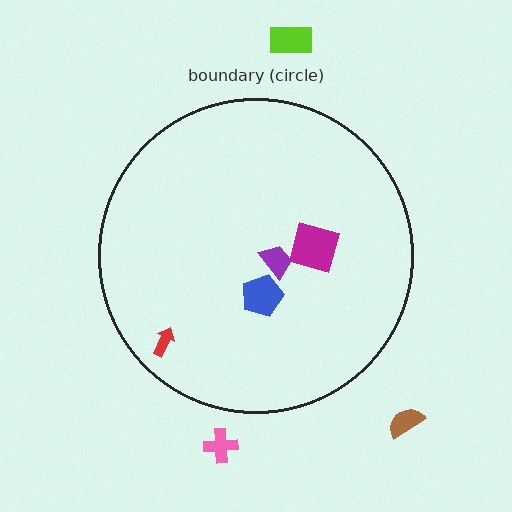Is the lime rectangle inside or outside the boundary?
Outside.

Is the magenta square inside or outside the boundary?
Inside.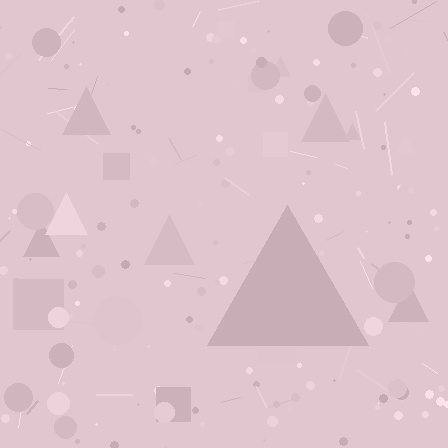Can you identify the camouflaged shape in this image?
The camouflaged shape is a triangle.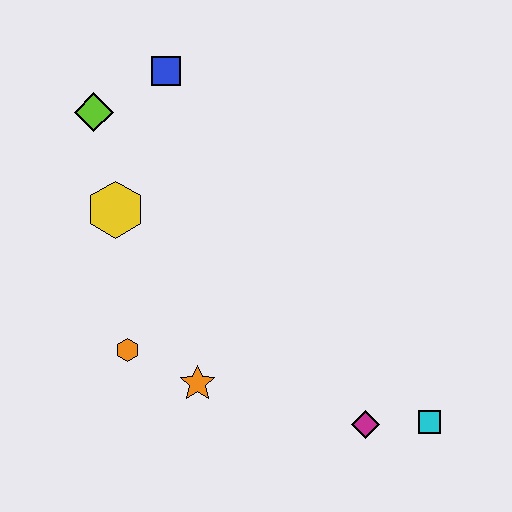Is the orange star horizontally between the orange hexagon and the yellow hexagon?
No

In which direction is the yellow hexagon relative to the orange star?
The yellow hexagon is above the orange star.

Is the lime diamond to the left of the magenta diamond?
Yes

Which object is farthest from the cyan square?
The lime diamond is farthest from the cyan square.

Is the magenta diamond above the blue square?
No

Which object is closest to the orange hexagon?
The orange star is closest to the orange hexagon.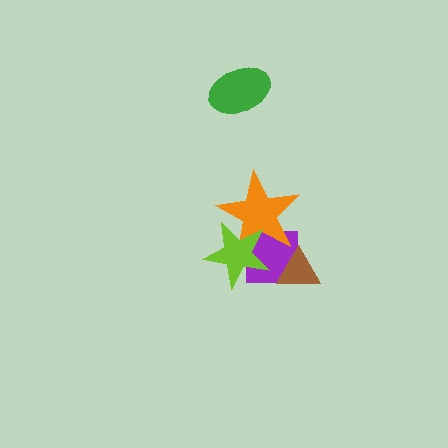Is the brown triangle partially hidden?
No, no other shape covers it.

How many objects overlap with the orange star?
2 objects overlap with the orange star.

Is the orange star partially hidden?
Yes, it is partially covered by another shape.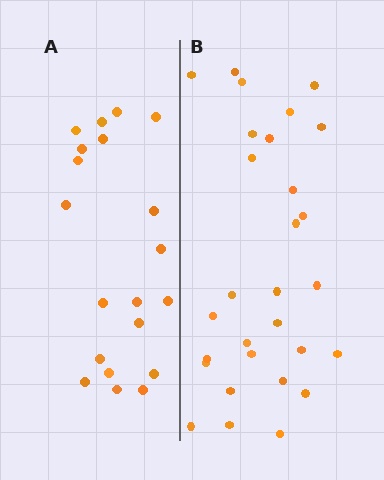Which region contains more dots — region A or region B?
Region B (the right region) has more dots.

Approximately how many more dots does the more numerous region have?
Region B has roughly 8 or so more dots than region A.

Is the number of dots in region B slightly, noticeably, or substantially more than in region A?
Region B has substantially more. The ratio is roughly 1.4 to 1.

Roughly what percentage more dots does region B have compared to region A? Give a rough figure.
About 45% more.